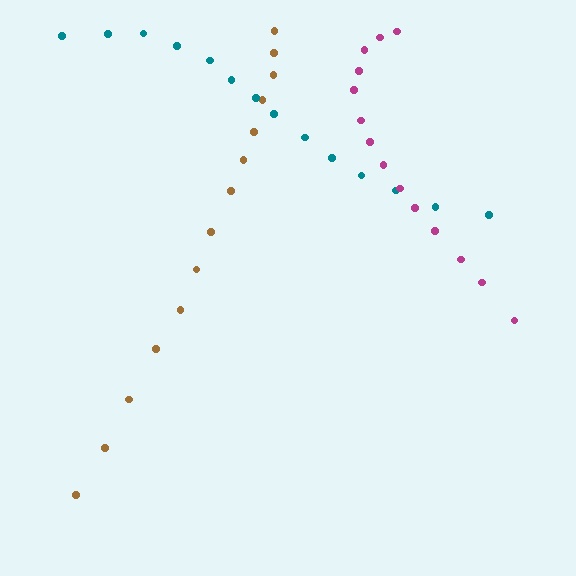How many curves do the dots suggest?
There are 3 distinct paths.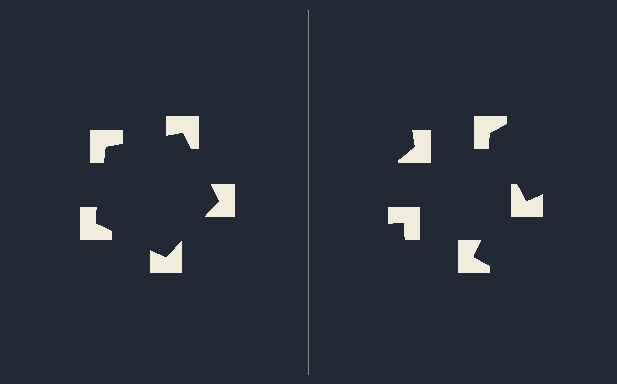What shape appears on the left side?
An illusory pentagon.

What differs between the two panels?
The notched squares are positioned identically on both sides; only the wedge orientations differ. On the left they align to a pentagon; on the right they are misaligned.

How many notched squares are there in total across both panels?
10 — 5 on each side.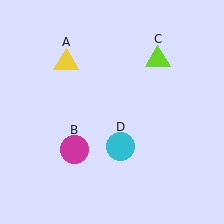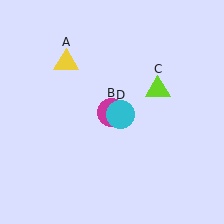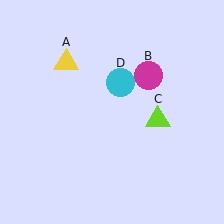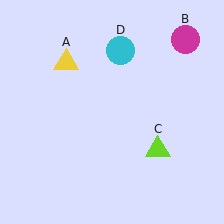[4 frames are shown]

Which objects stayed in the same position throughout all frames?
Yellow triangle (object A) remained stationary.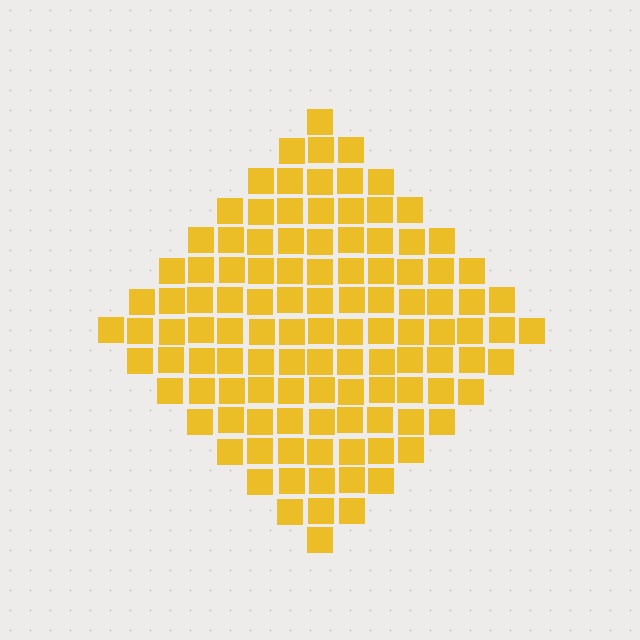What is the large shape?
The large shape is a diamond.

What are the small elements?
The small elements are squares.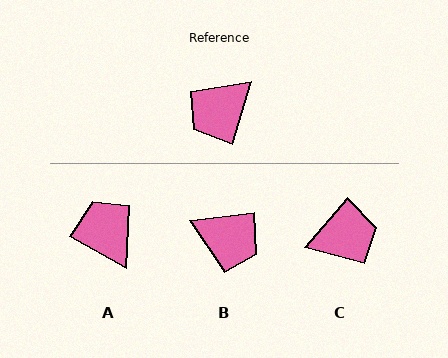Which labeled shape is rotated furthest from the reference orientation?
C, about 156 degrees away.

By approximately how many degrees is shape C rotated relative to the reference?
Approximately 156 degrees counter-clockwise.